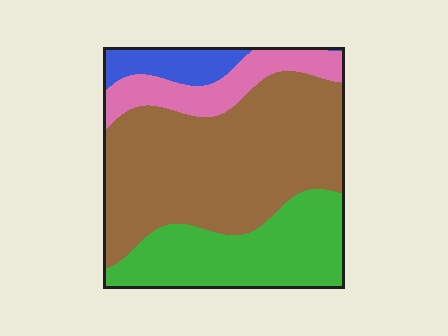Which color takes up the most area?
Brown, at roughly 50%.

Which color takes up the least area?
Blue, at roughly 10%.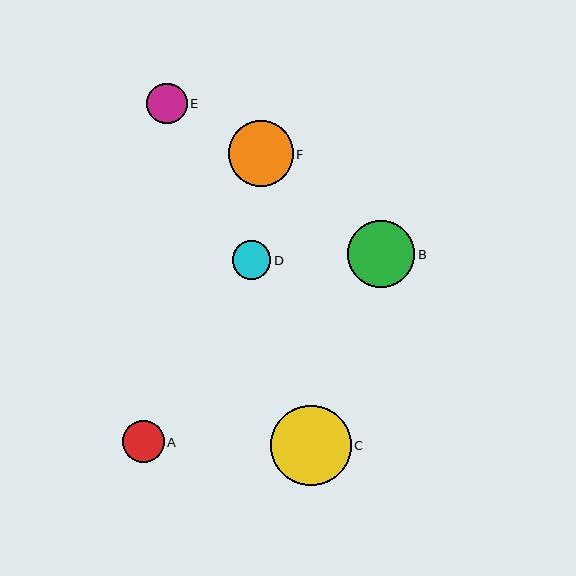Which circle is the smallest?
Circle D is the smallest with a size of approximately 38 pixels.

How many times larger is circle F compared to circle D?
Circle F is approximately 1.7 times the size of circle D.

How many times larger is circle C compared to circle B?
Circle C is approximately 1.2 times the size of circle B.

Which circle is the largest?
Circle C is the largest with a size of approximately 80 pixels.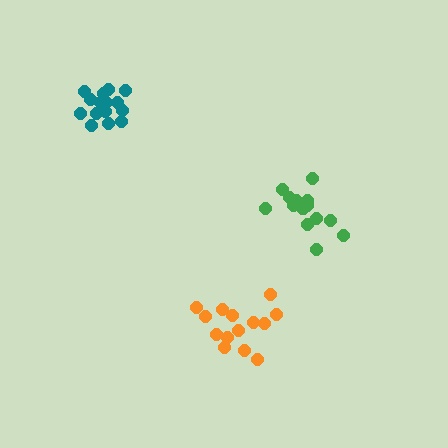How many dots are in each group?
Group 1: 14 dots, Group 2: 15 dots, Group 3: 15 dots (44 total).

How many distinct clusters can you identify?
There are 3 distinct clusters.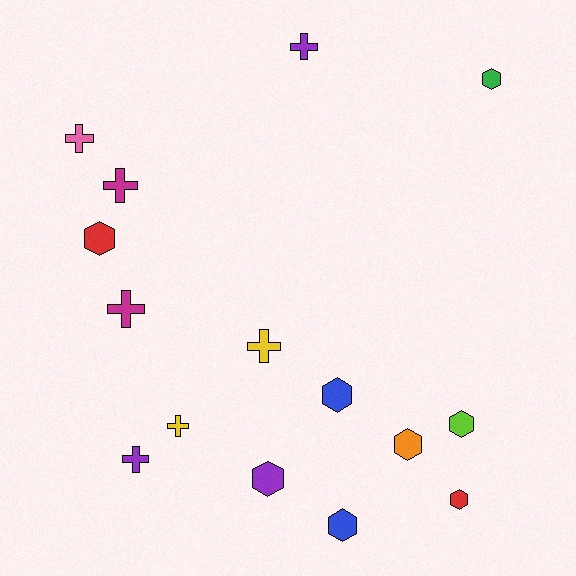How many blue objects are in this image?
There are 2 blue objects.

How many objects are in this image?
There are 15 objects.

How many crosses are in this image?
There are 7 crosses.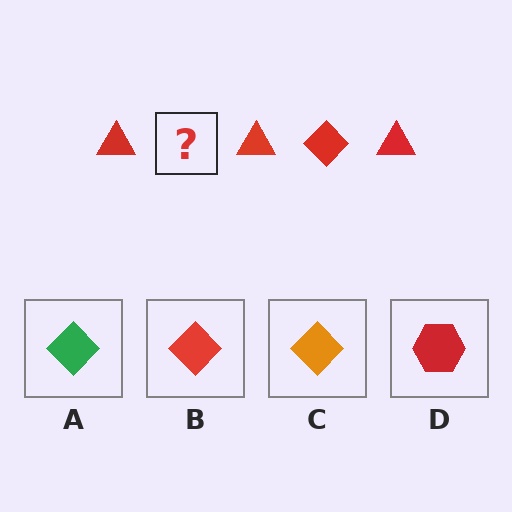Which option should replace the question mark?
Option B.